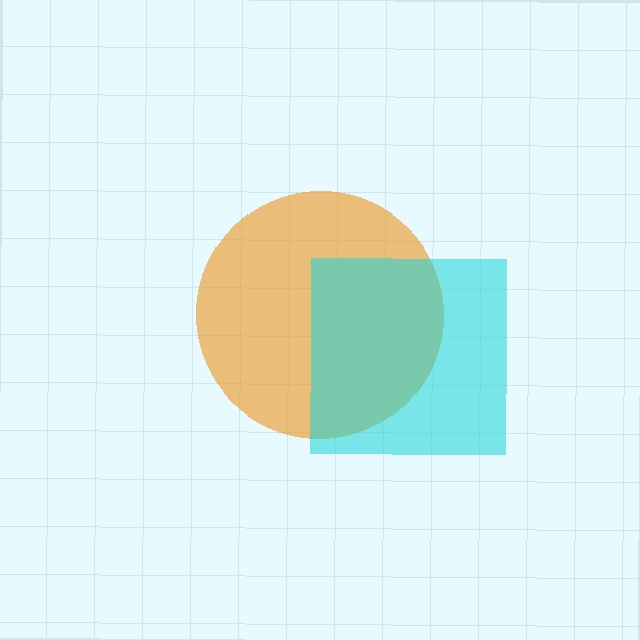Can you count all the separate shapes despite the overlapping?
Yes, there are 2 separate shapes.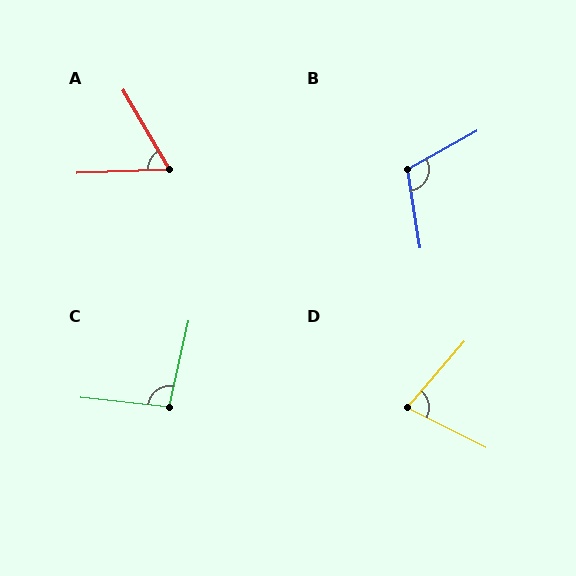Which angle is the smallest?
A, at approximately 62 degrees.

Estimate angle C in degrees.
Approximately 97 degrees.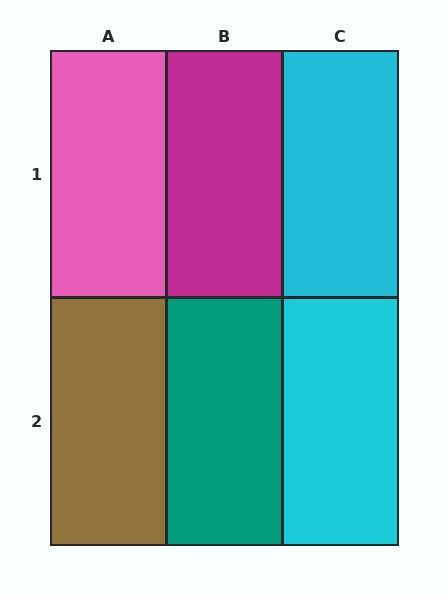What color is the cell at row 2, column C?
Cyan.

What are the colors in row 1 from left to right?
Pink, magenta, cyan.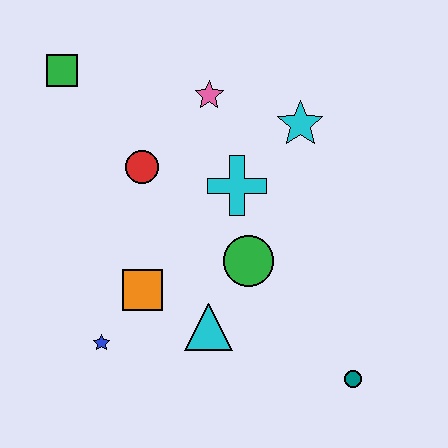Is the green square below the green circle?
No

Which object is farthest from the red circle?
The teal circle is farthest from the red circle.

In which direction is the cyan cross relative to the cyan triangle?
The cyan cross is above the cyan triangle.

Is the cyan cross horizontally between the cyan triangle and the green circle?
Yes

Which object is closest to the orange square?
The blue star is closest to the orange square.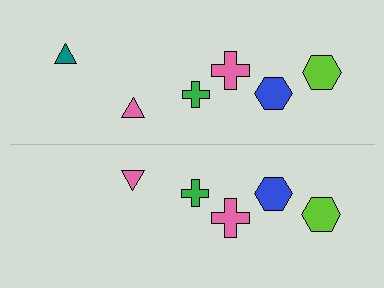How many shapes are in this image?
There are 11 shapes in this image.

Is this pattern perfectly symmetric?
No, the pattern is not perfectly symmetric. A teal triangle is missing from the bottom side.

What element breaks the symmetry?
A teal triangle is missing from the bottom side.